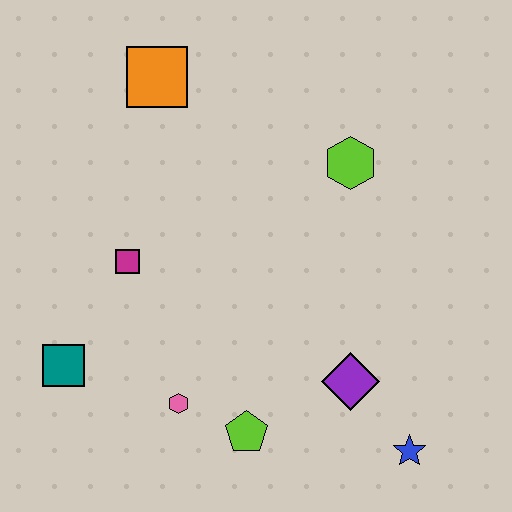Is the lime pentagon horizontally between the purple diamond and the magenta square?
Yes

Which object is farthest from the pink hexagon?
The orange square is farthest from the pink hexagon.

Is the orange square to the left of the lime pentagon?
Yes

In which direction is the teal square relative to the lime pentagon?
The teal square is to the left of the lime pentagon.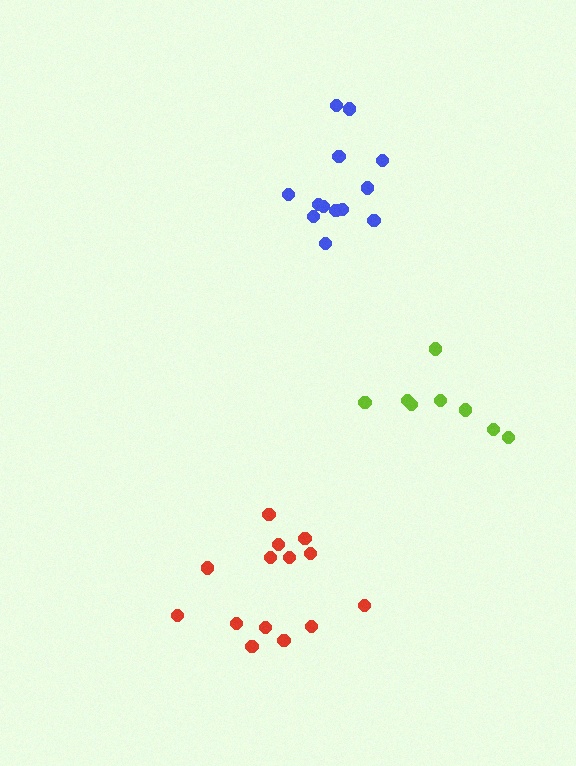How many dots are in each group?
Group 1: 13 dots, Group 2: 8 dots, Group 3: 14 dots (35 total).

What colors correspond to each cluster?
The clusters are colored: blue, lime, red.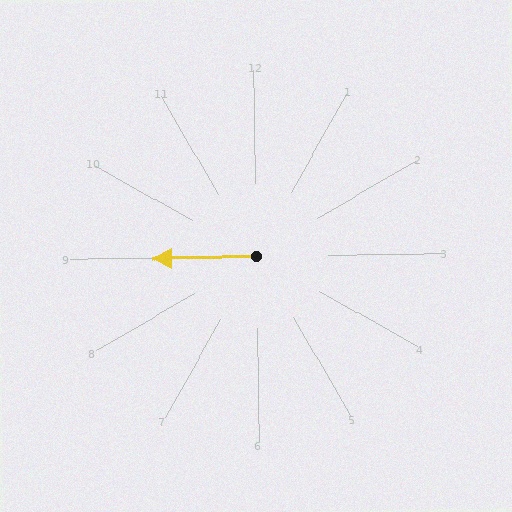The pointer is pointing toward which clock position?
Roughly 9 o'clock.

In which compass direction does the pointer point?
West.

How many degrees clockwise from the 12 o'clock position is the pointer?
Approximately 269 degrees.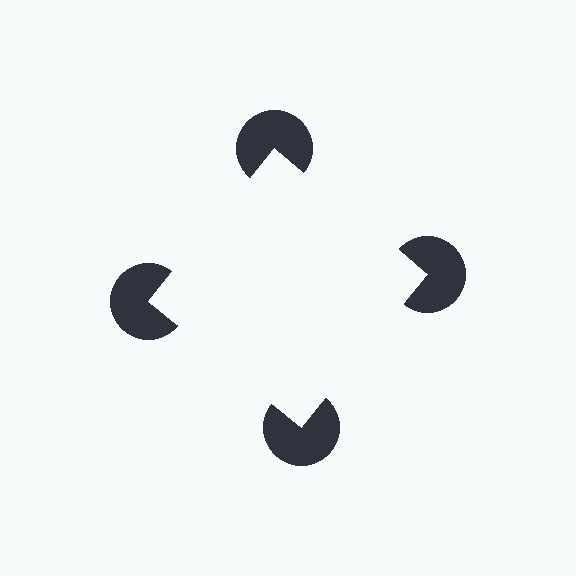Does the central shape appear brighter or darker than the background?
It typically appears slightly brighter than the background, even though no actual brightness change is drawn.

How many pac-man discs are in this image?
There are 4 — one at each vertex of the illusory square.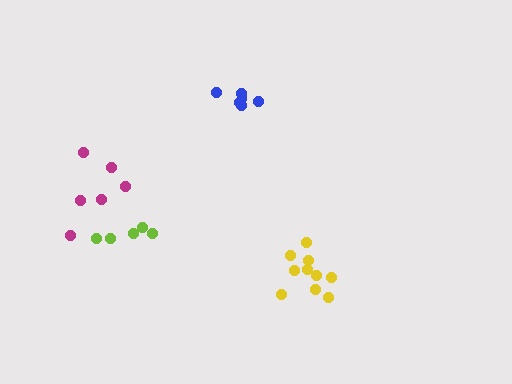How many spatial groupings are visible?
There are 4 spatial groupings.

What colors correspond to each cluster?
The clusters are colored: yellow, lime, blue, magenta.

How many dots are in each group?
Group 1: 10 dots, Group 2: 5 dots, Group 3: 6 dots, Group 4: 6 dots (27 total).